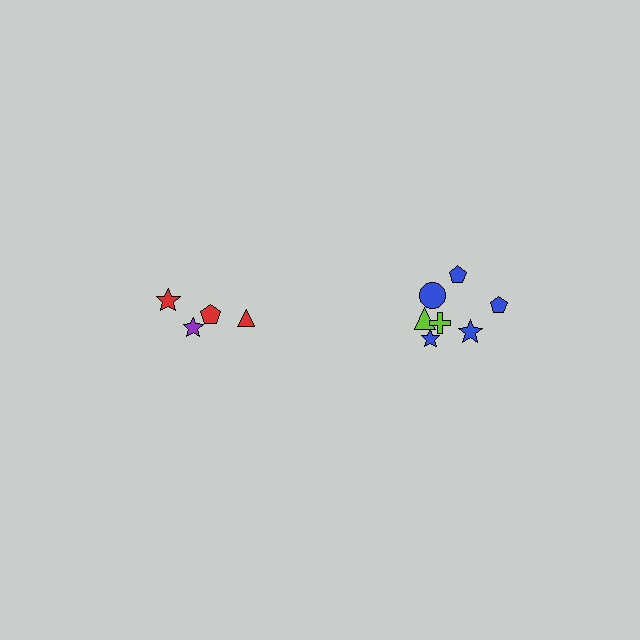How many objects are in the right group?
There are 7 objects.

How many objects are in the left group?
There are 4 objects.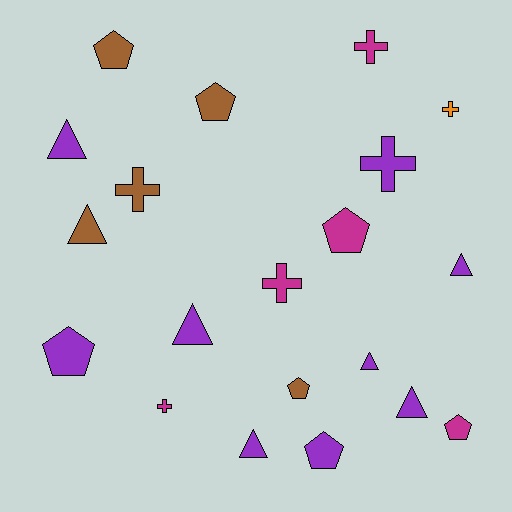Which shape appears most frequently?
Triangle, with 7 objects.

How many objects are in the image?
There are 20 objects.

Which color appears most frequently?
Purple, with 9 objects.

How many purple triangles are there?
There are 6 purple triangles.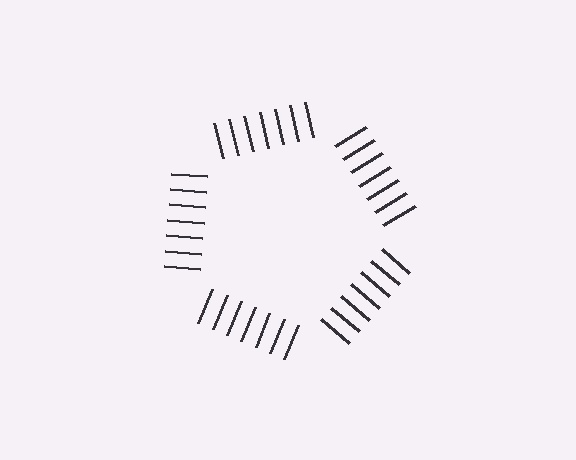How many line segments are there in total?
35 — 7 along each of the 5 edges.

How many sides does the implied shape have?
5 sides — the line-ends trace a pentagon.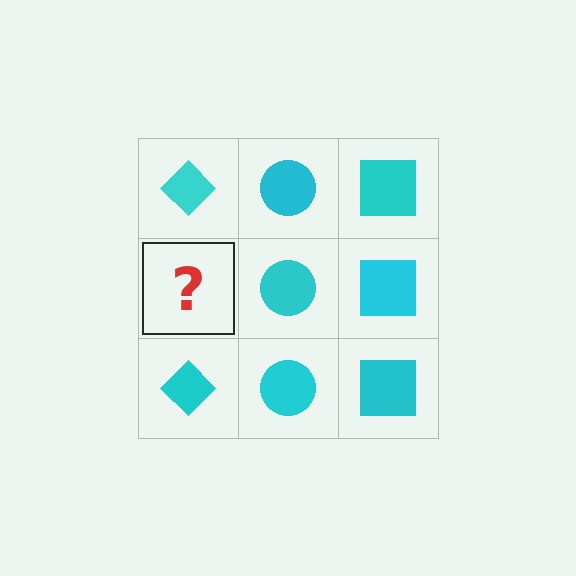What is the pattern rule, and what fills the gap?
The rule is that each column has a consistent shape. The gap should be filled with a cyan diamond.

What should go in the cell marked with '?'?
The missing cell should contain a cyan diamond.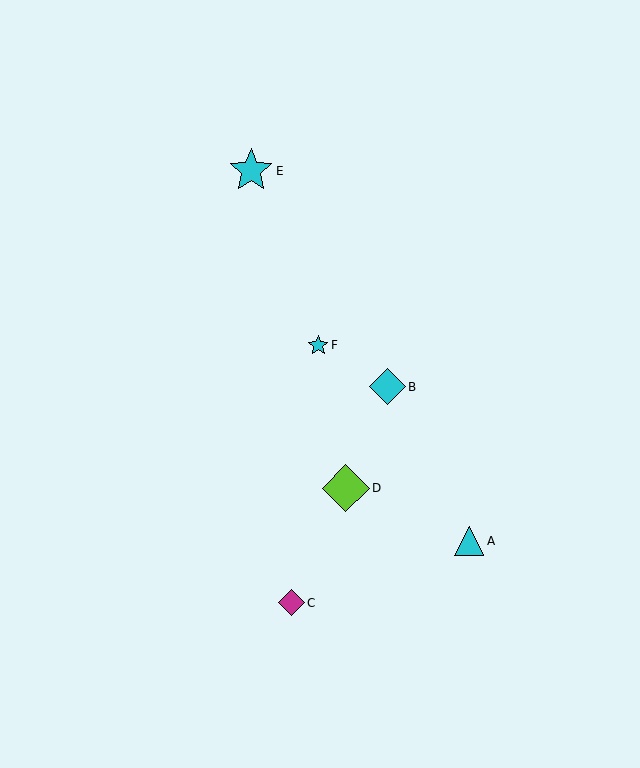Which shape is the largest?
The lime diamond (labeled D) is the largest.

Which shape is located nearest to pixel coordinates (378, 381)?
The cyan diamond (labeled B) at (388, 387) is nearest to that location.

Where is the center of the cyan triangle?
The center of the cyan triangle is at (469, 541).